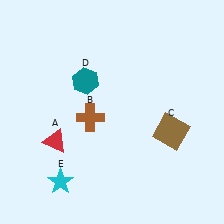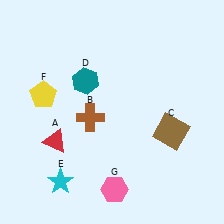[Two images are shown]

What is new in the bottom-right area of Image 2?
A pink hexagon (G) was added in the bottom-right area of Image 2.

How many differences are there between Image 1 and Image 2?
There are 2 differences between the two images.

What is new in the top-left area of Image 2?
A yellow pentagon (F) was added in the top-left area of Image 2.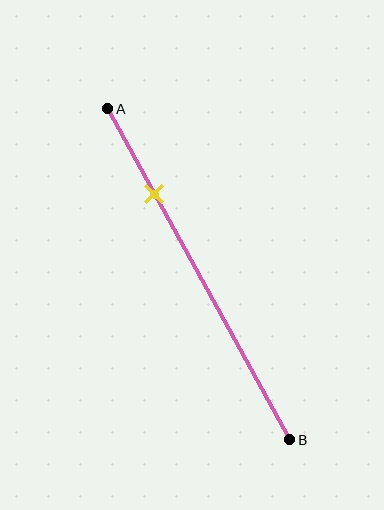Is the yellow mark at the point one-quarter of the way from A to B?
Yes, the mark is approximately at the one-quarter point.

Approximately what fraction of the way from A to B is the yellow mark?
The yellow mark is approximately 25% of the way from A to B.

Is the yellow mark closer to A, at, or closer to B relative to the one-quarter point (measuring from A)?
The yellow mark is approximately at the one-quarter point of segment AB.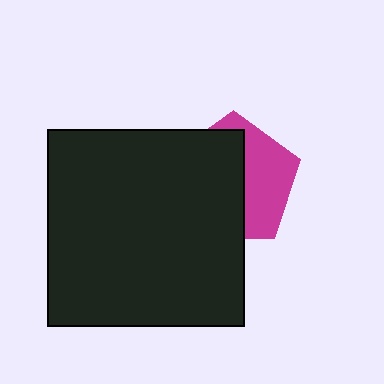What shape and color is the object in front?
The object in front is a black square.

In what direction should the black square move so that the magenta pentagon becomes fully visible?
The black square should move left. That is the shortest direction to clear the overlap and leave the magenta pentagon fully visible.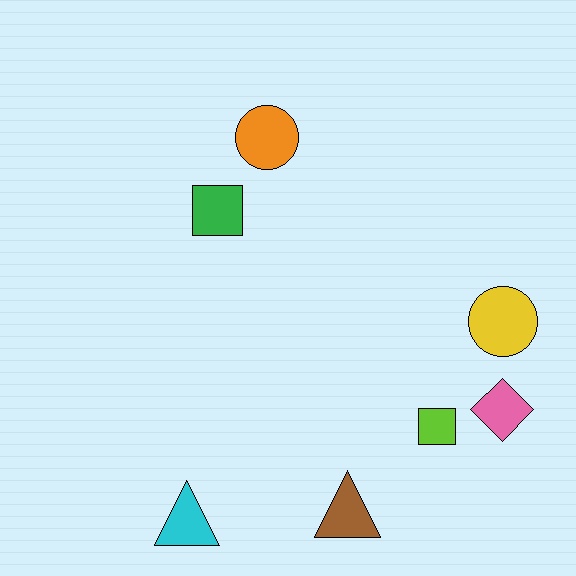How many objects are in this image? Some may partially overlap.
There are 7 objects.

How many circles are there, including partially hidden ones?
There are 2 circles.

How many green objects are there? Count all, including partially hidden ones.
There is 1 green object.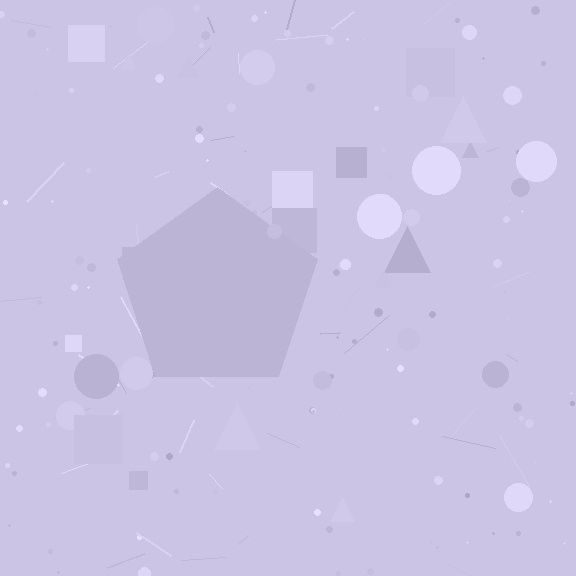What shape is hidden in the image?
A pentagon is hidden in the image.